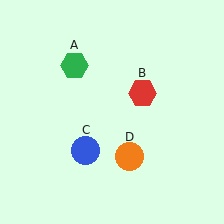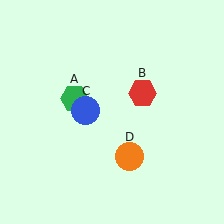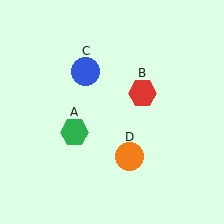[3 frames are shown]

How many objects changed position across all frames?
2 objects changed position: green hexagon (object A), blue circle (object C).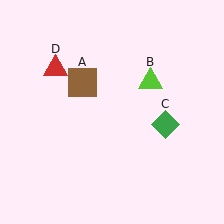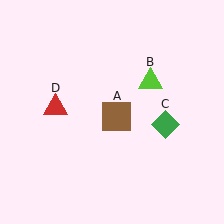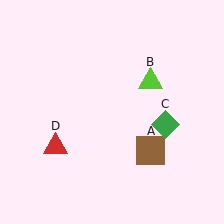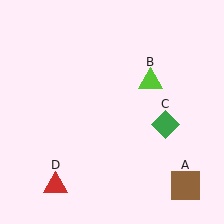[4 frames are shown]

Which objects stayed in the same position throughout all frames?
Lime triangle (object B) and green diamond (object C) remained stationary.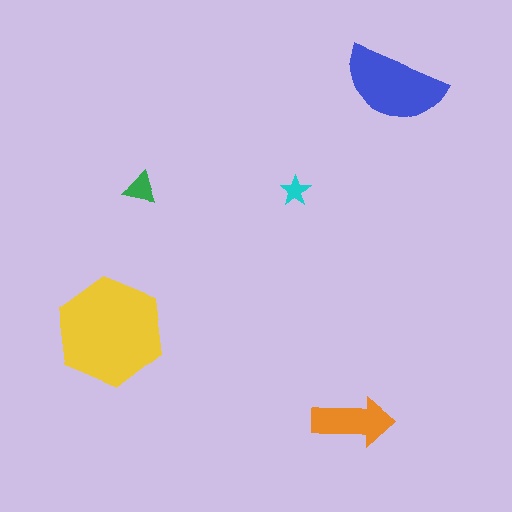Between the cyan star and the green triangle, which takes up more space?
The green triangle.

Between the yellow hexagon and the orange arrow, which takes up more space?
The yellow hexagon.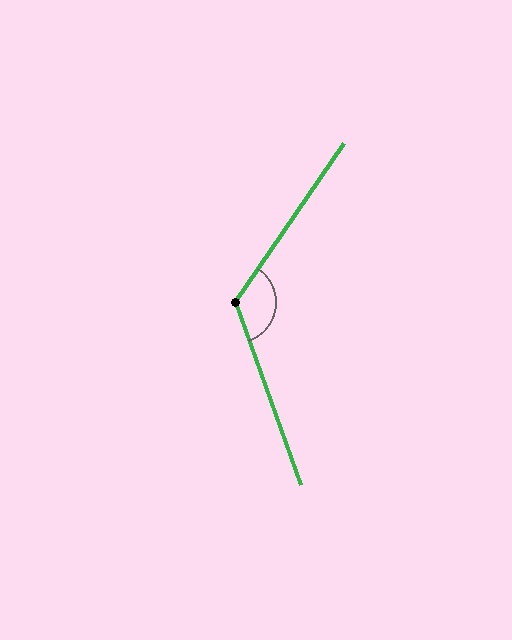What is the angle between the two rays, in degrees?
Approximately 126 degrees.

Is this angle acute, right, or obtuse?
It is obtuse.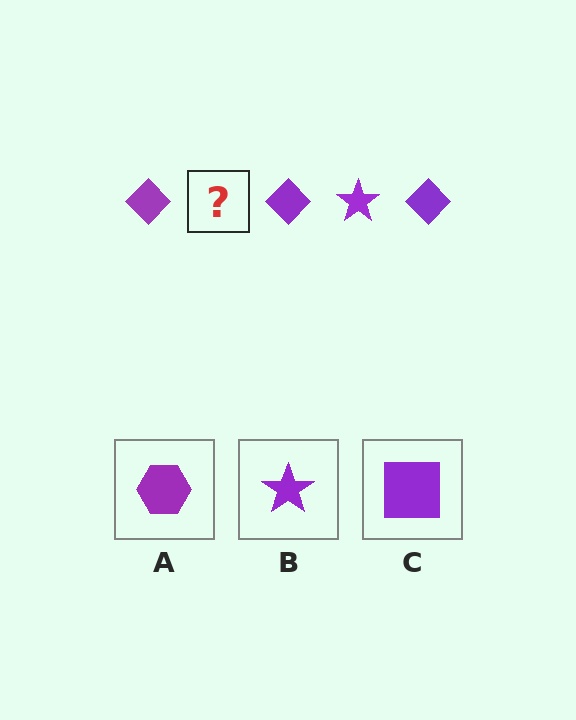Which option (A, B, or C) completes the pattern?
B.